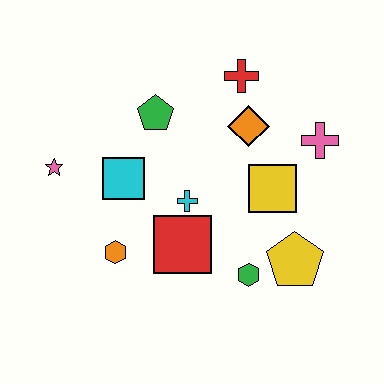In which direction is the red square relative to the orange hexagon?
The red square is to the right of the orange hexagon.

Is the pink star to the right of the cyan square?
No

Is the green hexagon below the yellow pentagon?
Yes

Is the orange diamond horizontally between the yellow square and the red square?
Yes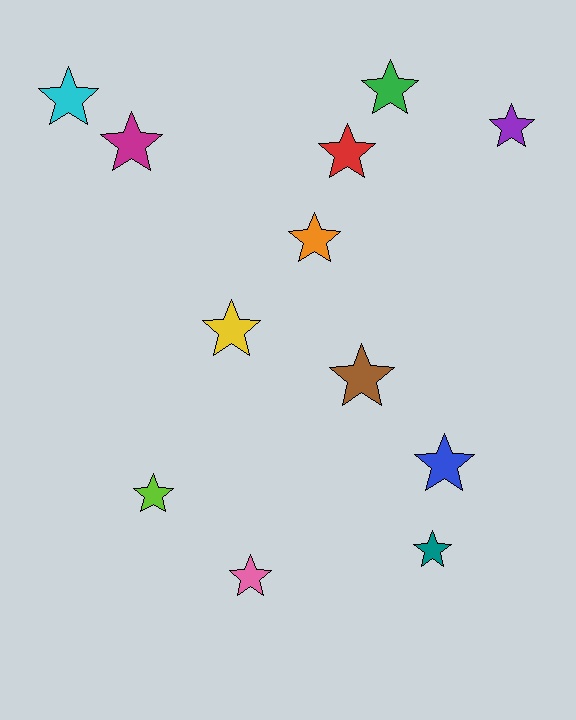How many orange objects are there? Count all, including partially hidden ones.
There is 1 orange object.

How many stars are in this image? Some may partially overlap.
There are 12 stars.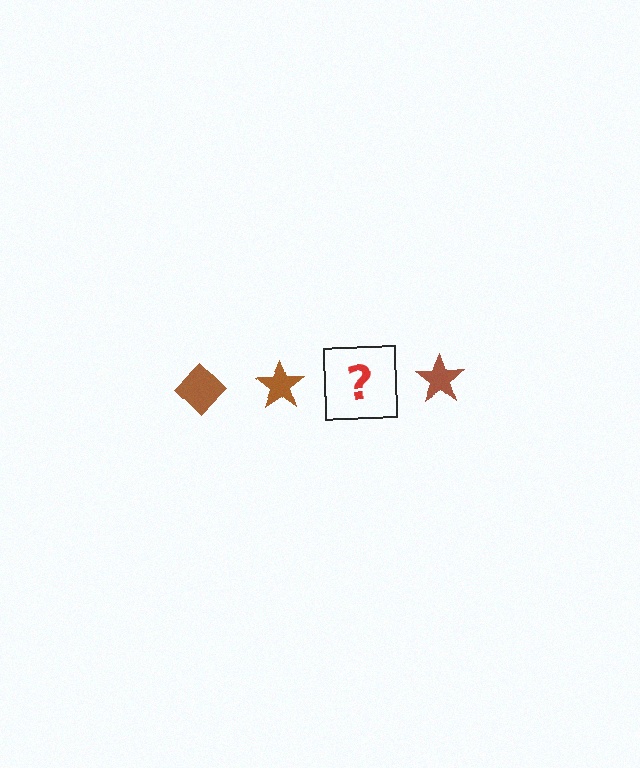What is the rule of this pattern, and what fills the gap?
The rule is that the pattern cycles through diamond, star shapes in brown. The gap should be filled with a brown diamond.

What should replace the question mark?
The question mark should be replaced with a brown diamond.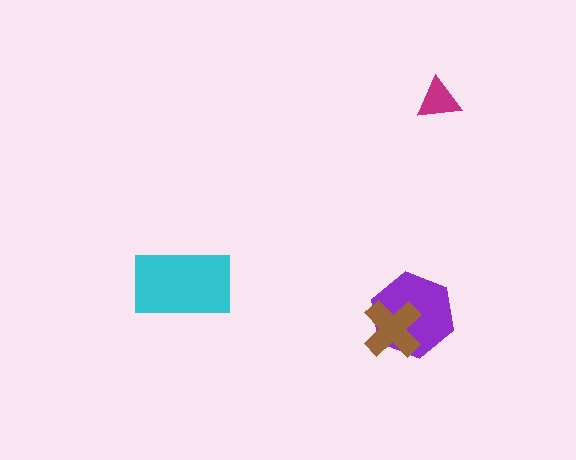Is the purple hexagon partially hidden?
Yes, it is partially covered by another shape.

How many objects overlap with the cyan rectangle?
0 objects overlap with the cyan rectangle.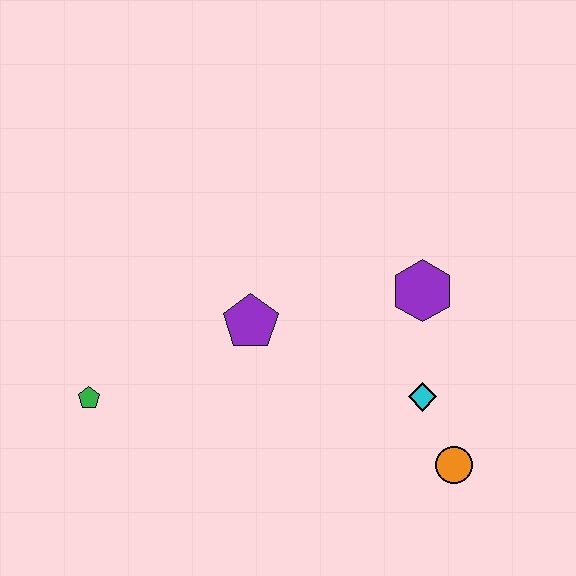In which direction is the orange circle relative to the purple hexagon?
The orange circle is below the purple hexagon.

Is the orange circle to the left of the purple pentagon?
No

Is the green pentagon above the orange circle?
Yes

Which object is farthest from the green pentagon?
The orange circle is farthest from the green pentagon.